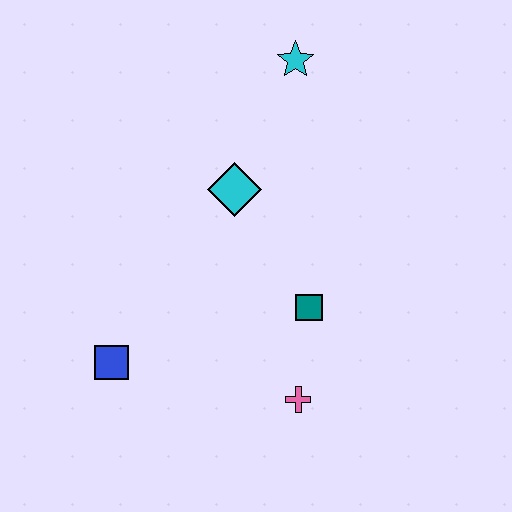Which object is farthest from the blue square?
The cyan star is farthest from the blue square.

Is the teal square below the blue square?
No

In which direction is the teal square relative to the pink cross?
The teal square is above the pink cross.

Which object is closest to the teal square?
The pink cross is closest to the teal square.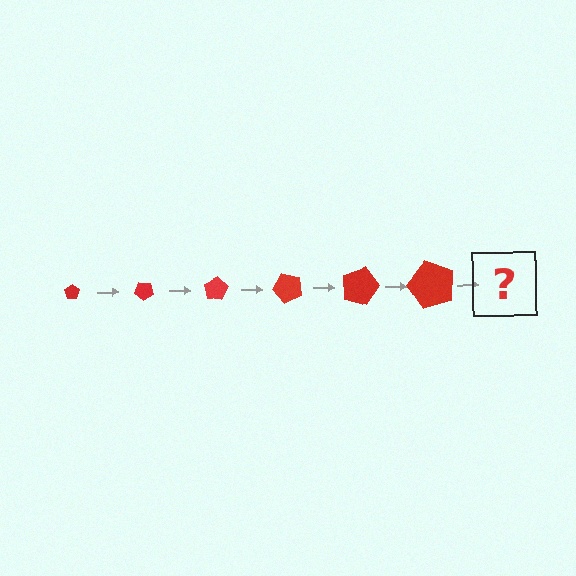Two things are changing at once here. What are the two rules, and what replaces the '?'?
The two rules are that the pentagon grows larger each step and it rotates 40 degrees each step. The '?' should be a pentagon, larger than the previous one and rotated 240 degrees from the start.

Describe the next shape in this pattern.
It should be a pentagon, larger than the previous one and rotated 240 degrees from the start.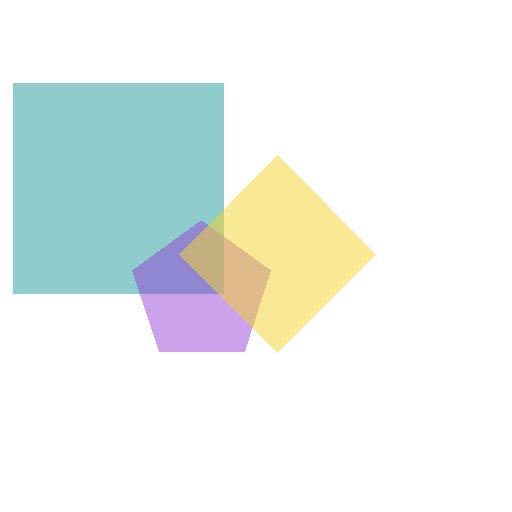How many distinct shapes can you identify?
There are 3 distinct shapes: a teal square, a purple pentagon, a yellow diamond.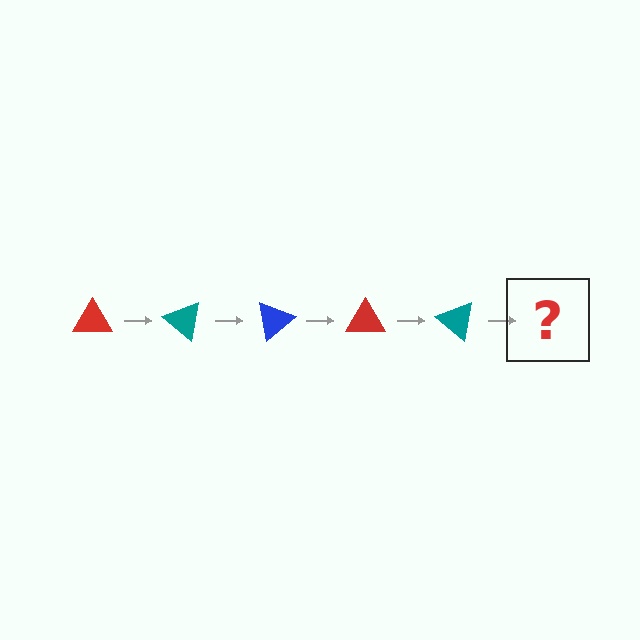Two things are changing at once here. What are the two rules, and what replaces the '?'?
The two rules are that it rotates 40 degrees each step and the color cycles through red, teal, and blue. The '?' should be a blue triangle, rotated 200 degrees from the start.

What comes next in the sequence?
The next element should be a blue triangle, rotated 200 degrees from the start.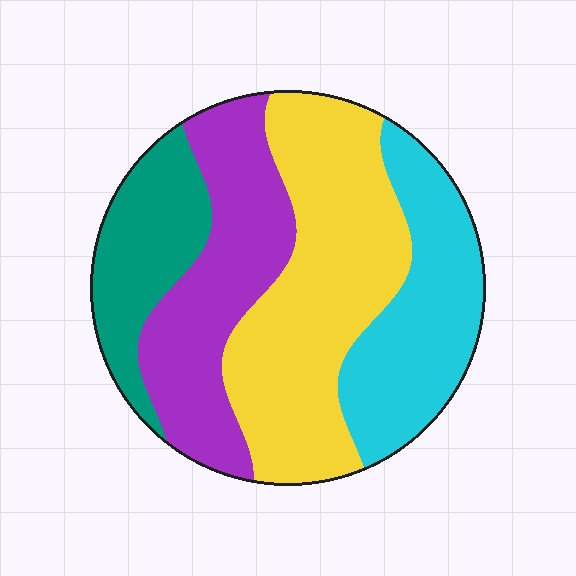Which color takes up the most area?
Yellow, at roughly 35%.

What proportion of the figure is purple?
Purple covers 25% of the figure.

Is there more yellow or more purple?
Yellow.